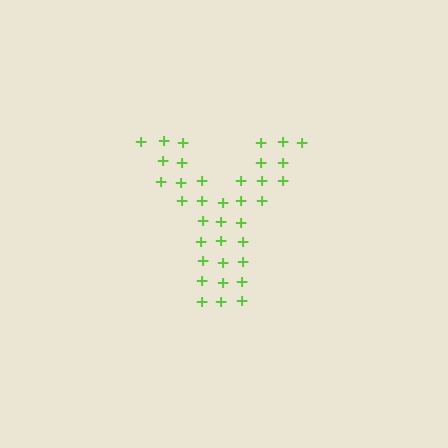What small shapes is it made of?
It is made of small plus signs.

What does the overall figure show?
The overall figure shows the letter Y.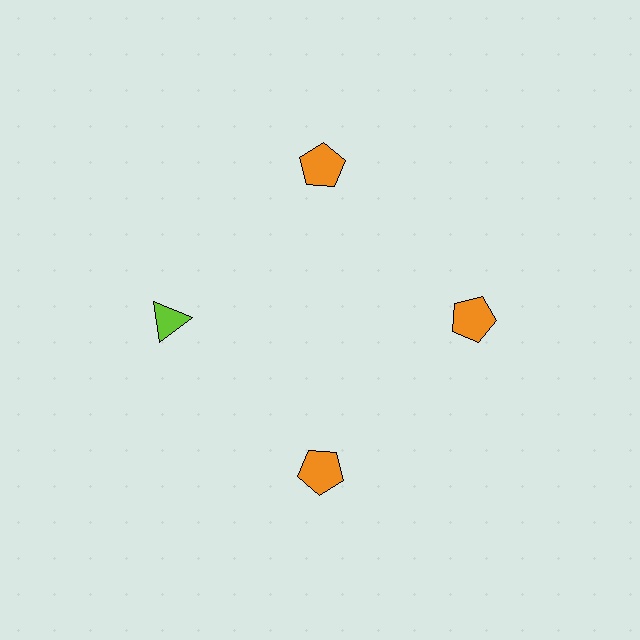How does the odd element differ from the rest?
It differs in both color (lime instead of orange) and shape (triangle instead of pentagon).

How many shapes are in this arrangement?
There are 4 shapes arranged in a ring pattern.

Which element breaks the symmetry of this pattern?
The lime triangle at roughly the 9 o'clock position breaks the symmetry. All other shapes are orange pentagons.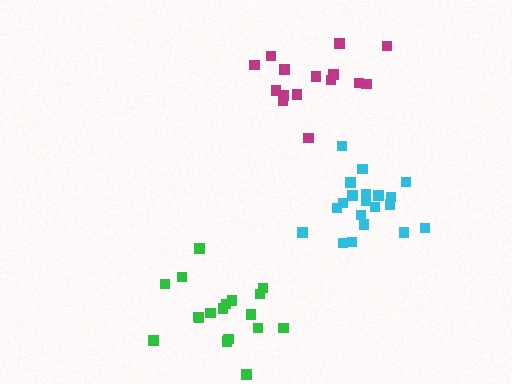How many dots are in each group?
Group 1: 18 dots, Group 2: 15 dots, Group 3: 20 dots (53 total).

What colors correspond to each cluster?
The clusters are colored: green, magenta, cyan.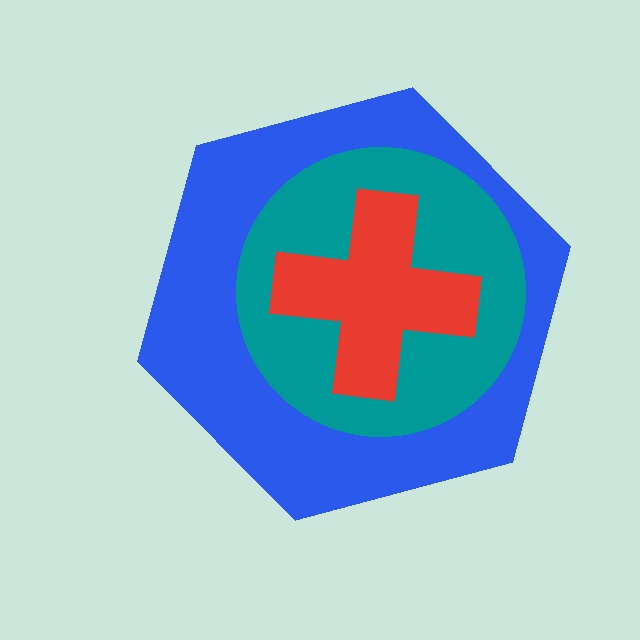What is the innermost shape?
The red cross.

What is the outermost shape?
The blue hexagon.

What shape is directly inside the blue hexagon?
The teal circle.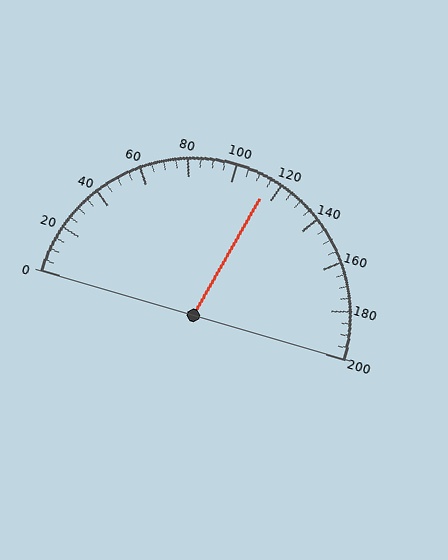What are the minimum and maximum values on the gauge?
The gauge ranges from 0 to 200.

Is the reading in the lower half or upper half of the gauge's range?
The reading is in the upper half of the range (0 to 200).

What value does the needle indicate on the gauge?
The needle indicates approximately 115.